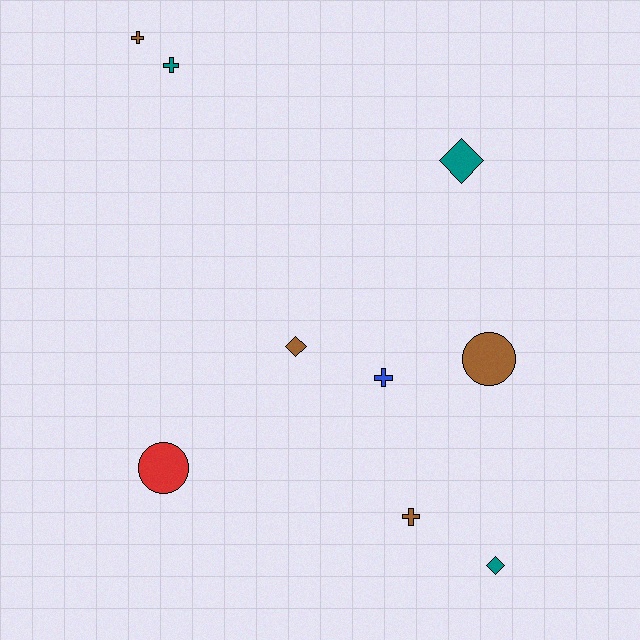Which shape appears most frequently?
Cross, with 4 objects.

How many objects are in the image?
There are 9 objects.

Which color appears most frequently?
Brown, with 4 objects.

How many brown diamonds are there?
There is 1 brown diamond.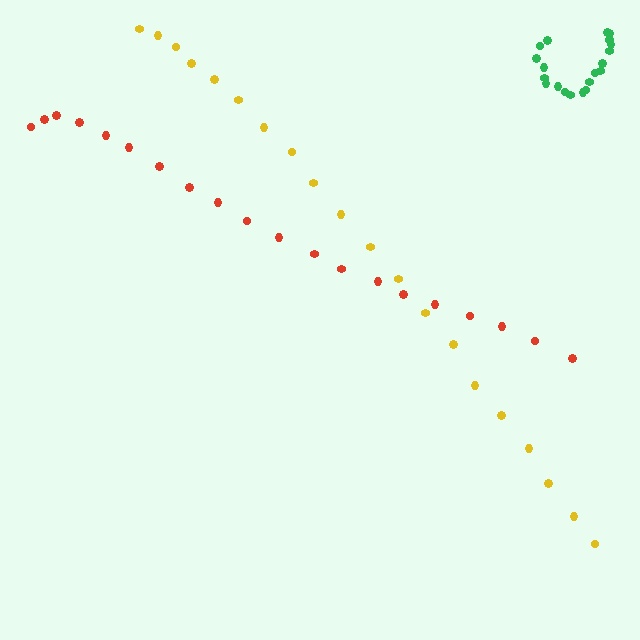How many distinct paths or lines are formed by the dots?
There are 3 distinct paths.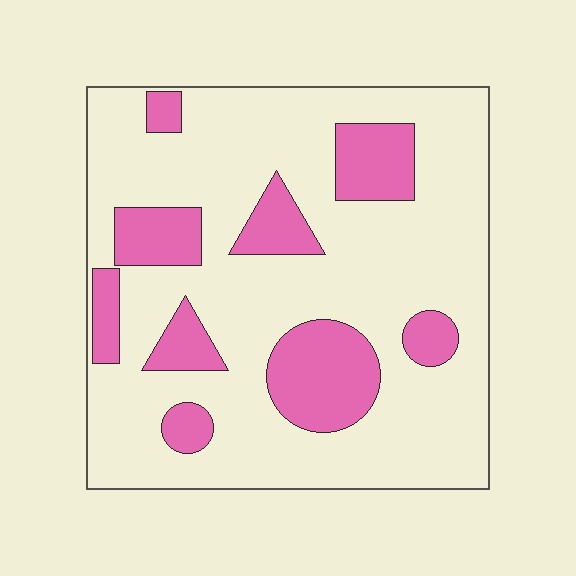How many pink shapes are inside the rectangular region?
9.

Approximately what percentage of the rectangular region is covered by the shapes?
Approximately 25%.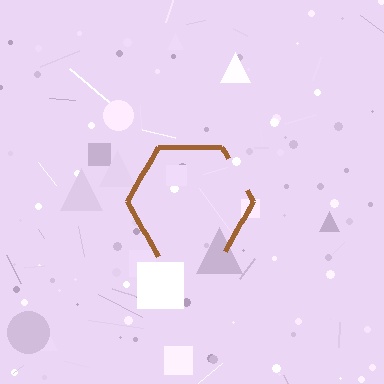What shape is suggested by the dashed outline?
The dashed outline suggests a hexagon.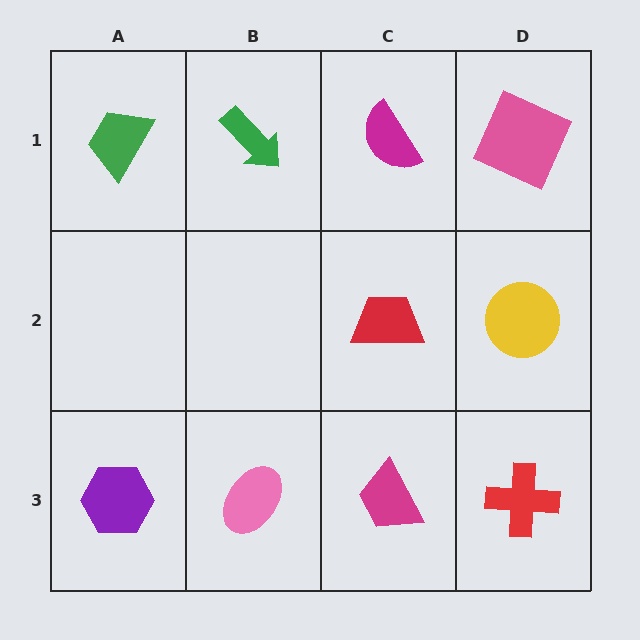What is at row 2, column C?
A red trapezoid.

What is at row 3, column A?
A purple hexagon.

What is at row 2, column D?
A yellow circle.